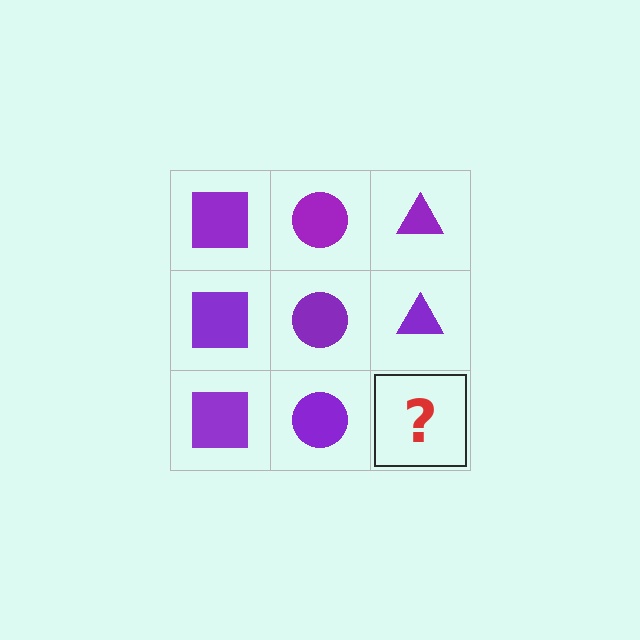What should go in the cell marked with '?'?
The missing cell should contain a purple triangle.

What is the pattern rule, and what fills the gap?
The rule is that each column has a consistent shape. The gap should be filled with a purple triangle.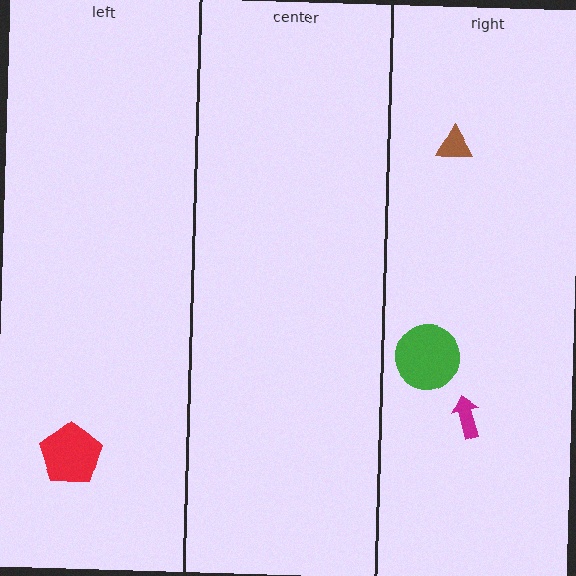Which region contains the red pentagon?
The left region.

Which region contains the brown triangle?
The right region.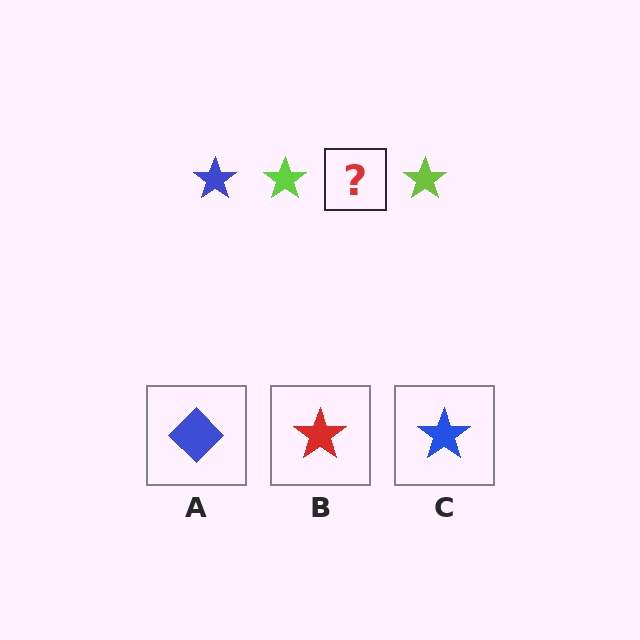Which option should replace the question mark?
Option C.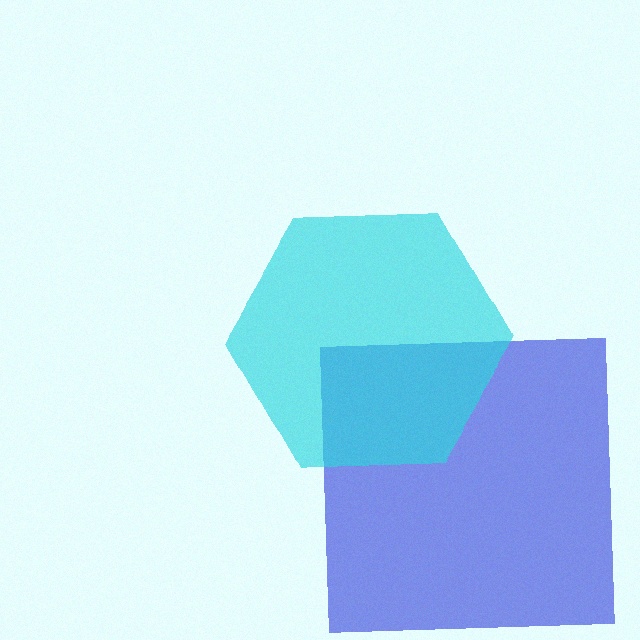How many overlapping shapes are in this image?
There are 2 overlapping shapes in the image.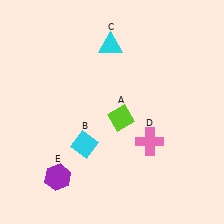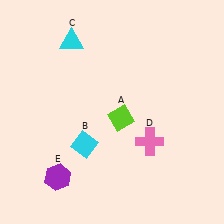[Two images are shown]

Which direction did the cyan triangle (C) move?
The cyan triangle (C) moved left.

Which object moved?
The cyan triangle (C) moved left.